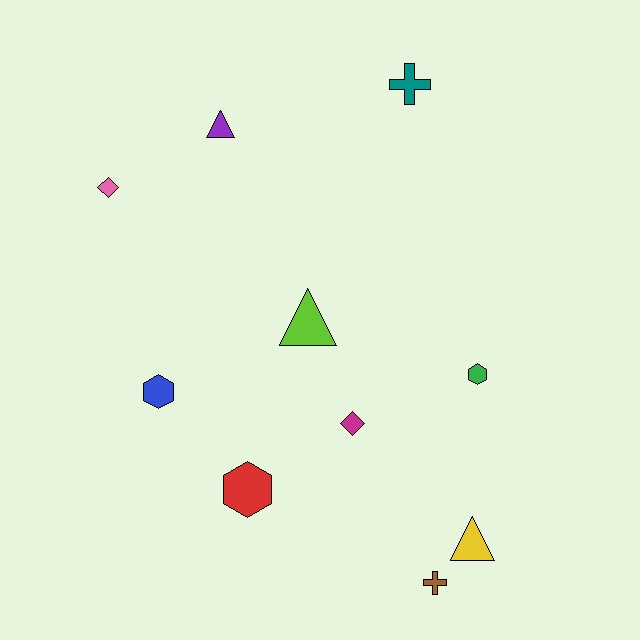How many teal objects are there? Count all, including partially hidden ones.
There is 1 teal object.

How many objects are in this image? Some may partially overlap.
There are 10 objects.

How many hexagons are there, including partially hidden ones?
There are 3 hexagons.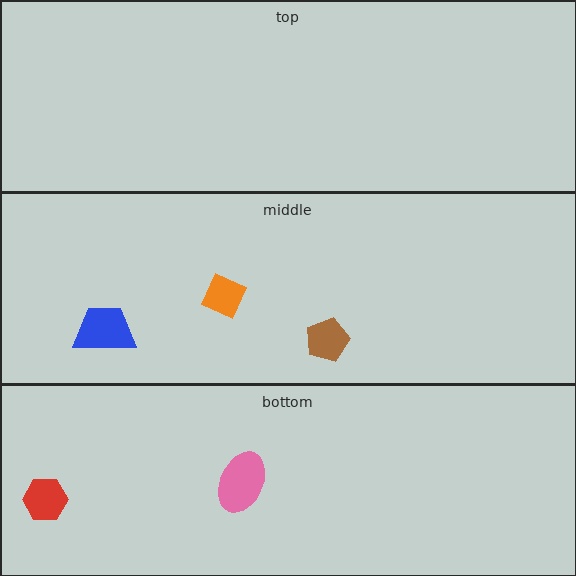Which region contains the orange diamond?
The middle region.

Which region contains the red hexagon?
The bottom region.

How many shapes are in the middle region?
3.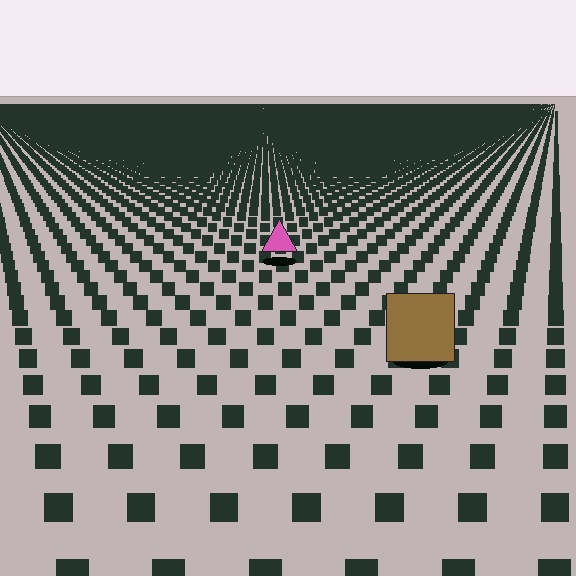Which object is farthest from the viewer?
The pink triangle is farthest from the viewer. It appears smaller and the ground texture around it is denser.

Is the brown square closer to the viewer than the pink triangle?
Yes. The brown square is closer — you can tell from the texture gradient: the ground texture is coarser near it.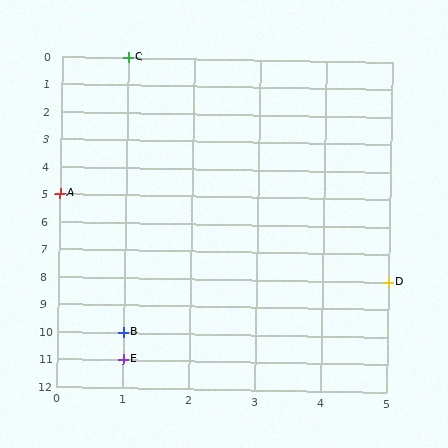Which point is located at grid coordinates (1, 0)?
Point C is at (1, 0).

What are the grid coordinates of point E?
Point E is at grid coordinates (1, 11).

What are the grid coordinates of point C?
Point C is at grid coordinates (1, 0).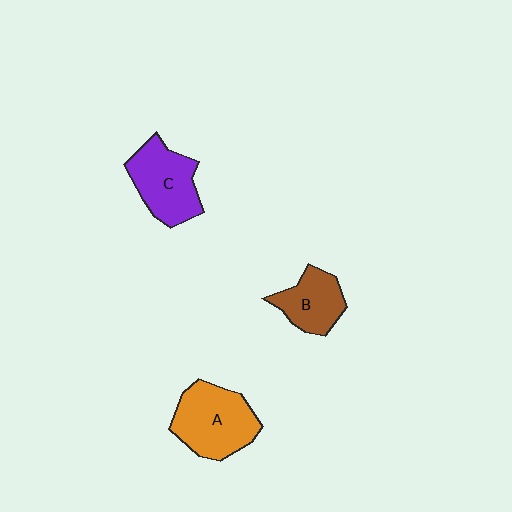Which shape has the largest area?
Shape A (orange).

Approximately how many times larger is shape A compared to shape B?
Approximately 1.5 times.